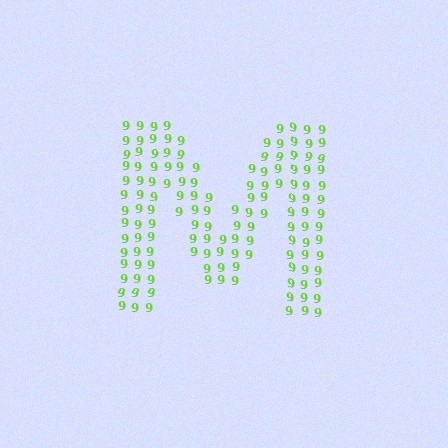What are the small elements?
The small elements are digit 9's.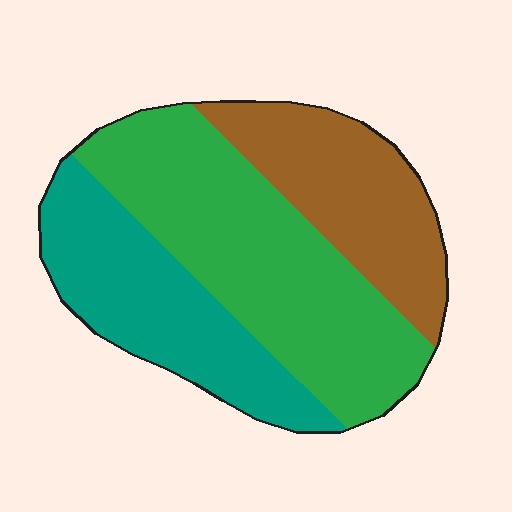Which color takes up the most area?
Green, at roughly 45%.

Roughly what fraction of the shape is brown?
Brown takes up about one quarter (1/4) of the shape.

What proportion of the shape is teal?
Teal covers around 30% of the shape.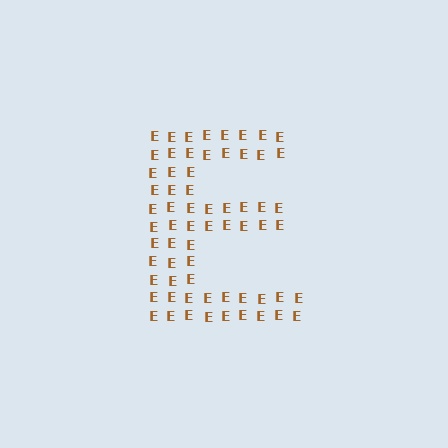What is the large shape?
The large shape is the letter E.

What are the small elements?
The small elements are letter E's.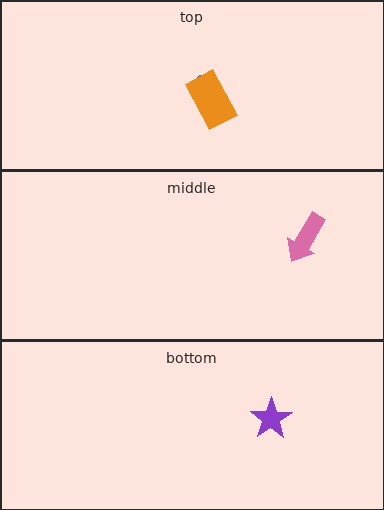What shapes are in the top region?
The blue ellipse, the orange rectangle.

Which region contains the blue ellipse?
The top region.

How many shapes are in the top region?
2.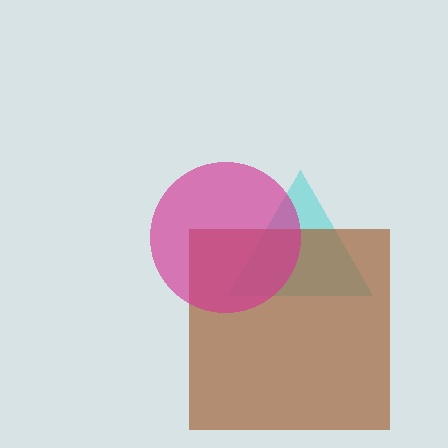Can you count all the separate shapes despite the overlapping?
Yes, there are 3 separate shapes.